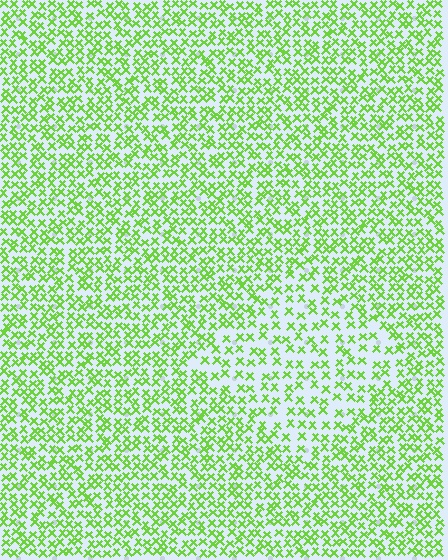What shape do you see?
I see a diamond.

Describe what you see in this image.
The image contains small lime elements arranged at two different densities. A diamond-shaped region is visible where the elements are less densely packed than the surrounding area.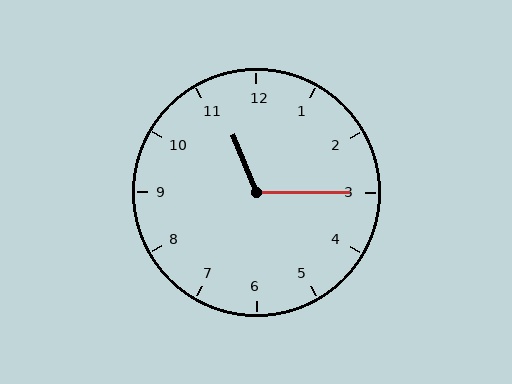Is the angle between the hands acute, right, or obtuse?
It is obtuse.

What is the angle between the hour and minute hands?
Approximately 112 degrees.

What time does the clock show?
11:15.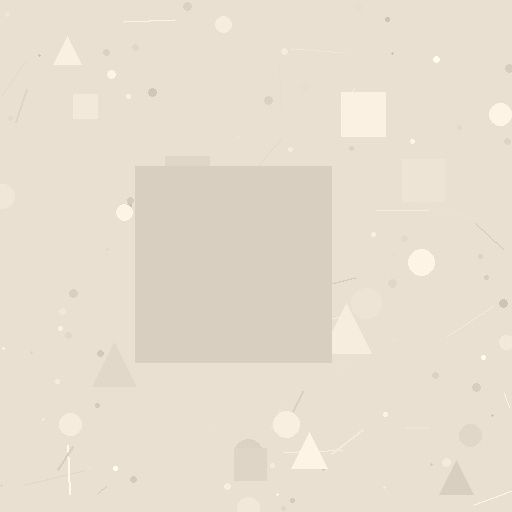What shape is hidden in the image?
A square is hidden in the image.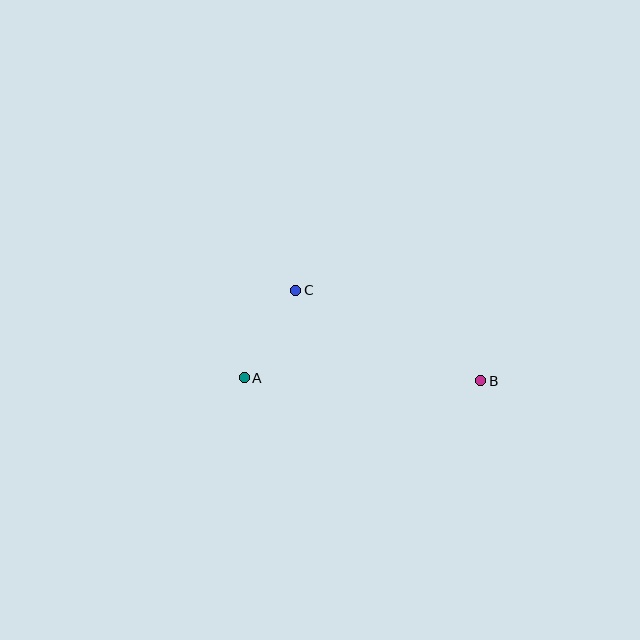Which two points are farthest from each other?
Points A and B are farthest from each other.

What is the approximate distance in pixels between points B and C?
The distance between B and C is approximately 206 pixels.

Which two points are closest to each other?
Points A and C are closest to each other.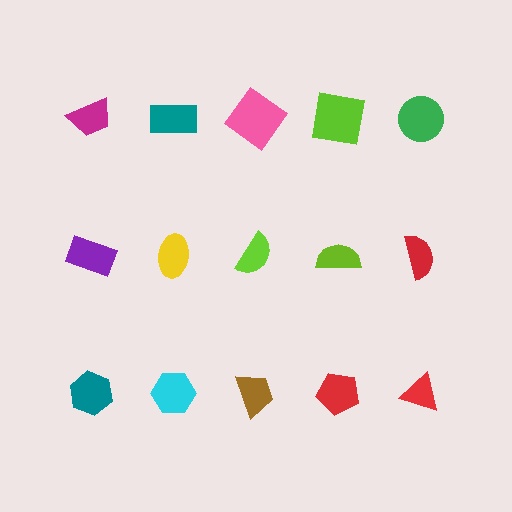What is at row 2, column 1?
A purple rectangle.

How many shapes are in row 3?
5 shapes.